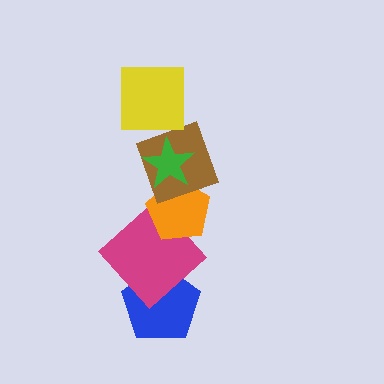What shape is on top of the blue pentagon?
The magenta diamond is on top of the blue pentagon.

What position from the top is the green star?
The green star is 2nd from the top.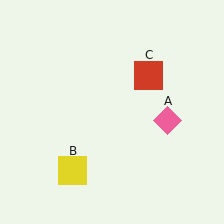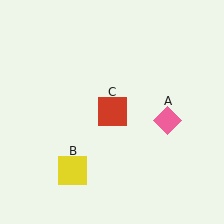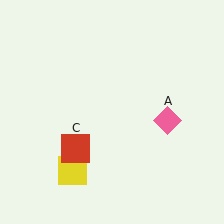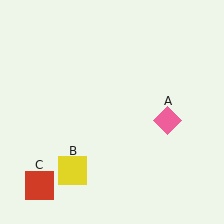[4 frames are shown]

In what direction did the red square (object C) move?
The red square (object C) moved down and to the left.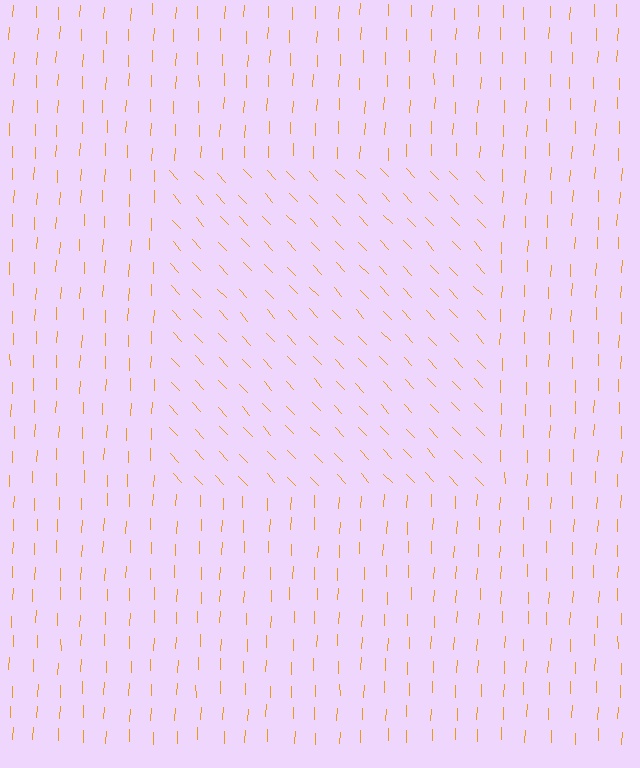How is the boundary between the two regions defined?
The boundary is defined purely by a change in line orientation (approximately 45 degrees difference). All lines are the same color and thickness.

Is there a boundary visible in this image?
Yes, there is a texture boundary formed by a change in line orientation.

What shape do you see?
I see a rectangle.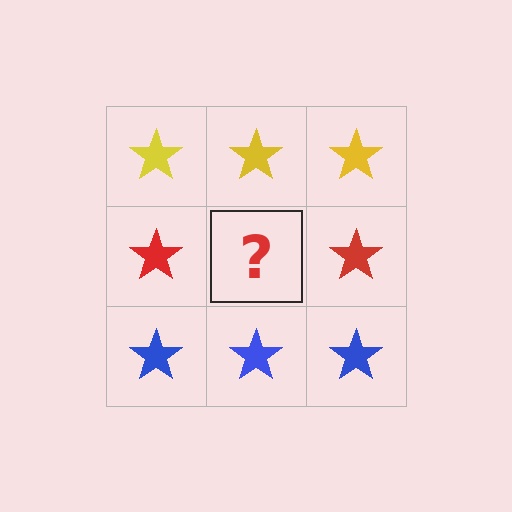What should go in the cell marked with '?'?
The missing cell should contain a red star.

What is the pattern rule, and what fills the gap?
The rule is that each row has a consistent color. The gap should be filled with a red star.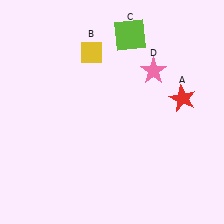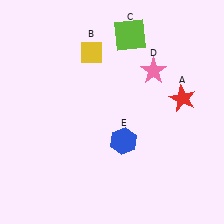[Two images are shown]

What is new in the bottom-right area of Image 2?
A blue hexagon (E) was added in the bottom-right area of Image 2.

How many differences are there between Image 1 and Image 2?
There is 1 difference between the two images.